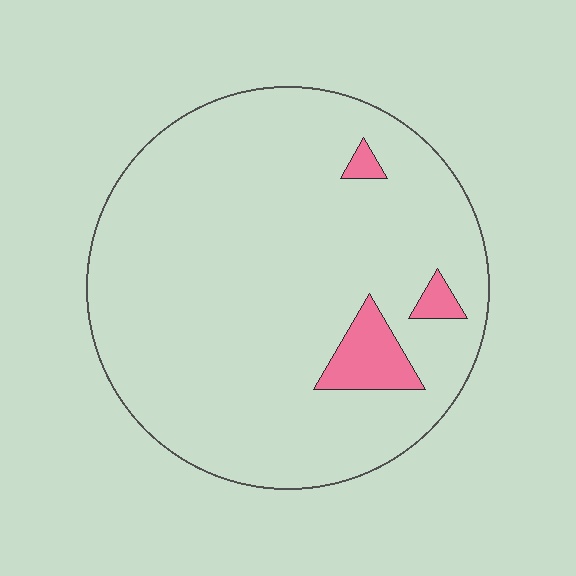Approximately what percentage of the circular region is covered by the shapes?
Approximately 5%.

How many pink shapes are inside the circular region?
3.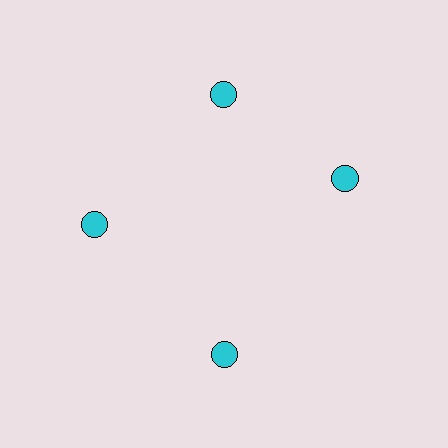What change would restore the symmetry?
The symmetry would be restored by rotating it back into even spacing with its neighbors so that all 4 circles sit at equal angles and equal distance from the center.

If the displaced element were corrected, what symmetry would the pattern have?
It would have 4-fold rotational symmetry — the pattern would map onto itself every 90 degrees.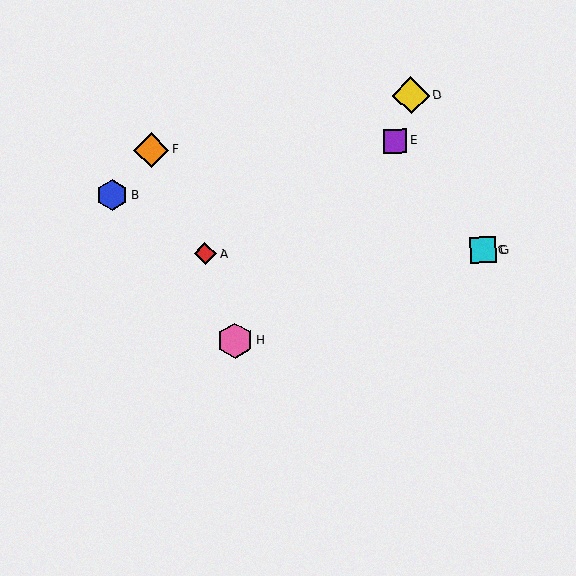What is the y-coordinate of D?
Object D is at y≈95.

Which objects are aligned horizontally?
Objects A, C, G are aligned horizontally.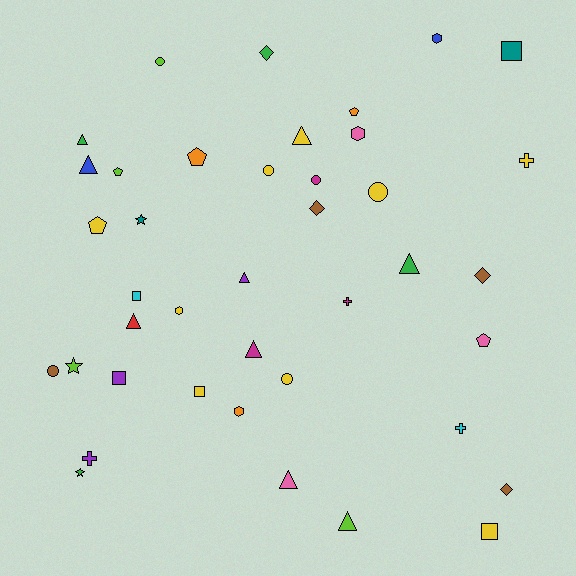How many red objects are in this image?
There is 1 red object.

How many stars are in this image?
There are 3 stars.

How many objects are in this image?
There are 40 objects.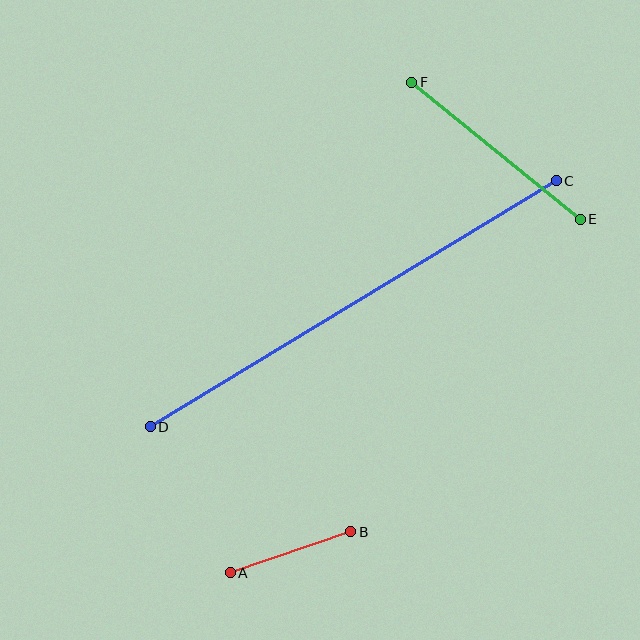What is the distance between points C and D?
The distance is approximately 475 pixels.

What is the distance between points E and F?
The distance is approximately 218 pixels.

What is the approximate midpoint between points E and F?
The midpoint is at approximately (496, 151) pixels.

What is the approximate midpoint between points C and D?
The midpoint is at approximately (353, 304) pixels.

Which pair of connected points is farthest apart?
Points C and D are farthest apart.